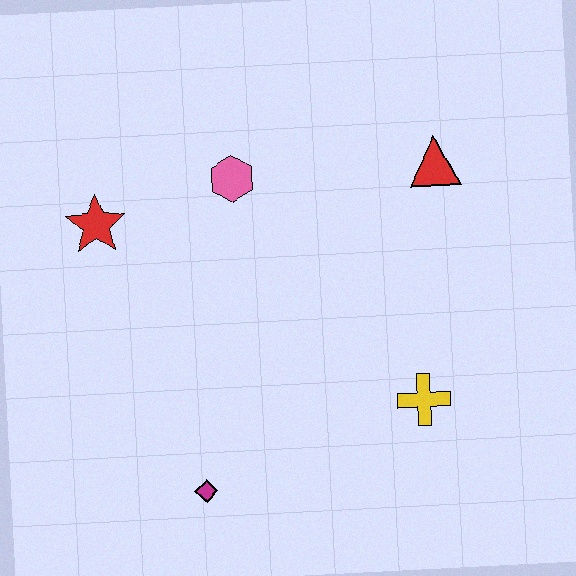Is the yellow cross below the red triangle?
Yes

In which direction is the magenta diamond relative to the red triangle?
The magenta diamond is below the red triangle.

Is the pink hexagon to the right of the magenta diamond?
Yes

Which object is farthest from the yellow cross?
The red star is farthest from the yellow cross.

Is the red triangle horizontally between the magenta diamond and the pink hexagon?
No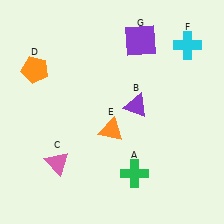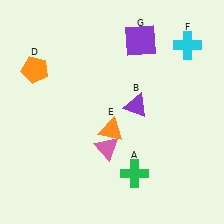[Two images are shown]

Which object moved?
The pink triangle (C) moved right.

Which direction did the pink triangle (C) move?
The pink triangle (C) moved right.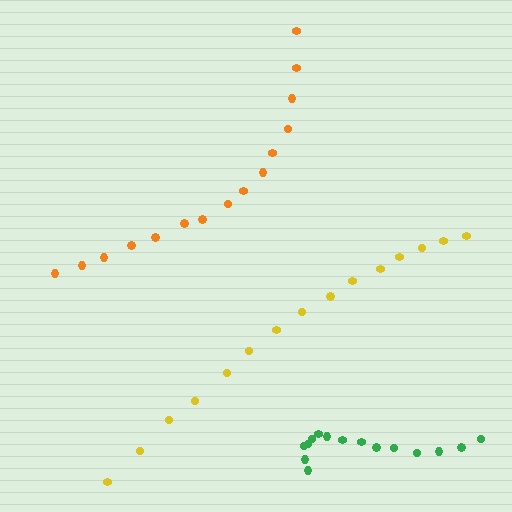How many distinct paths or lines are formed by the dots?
There are 3 distinct paths.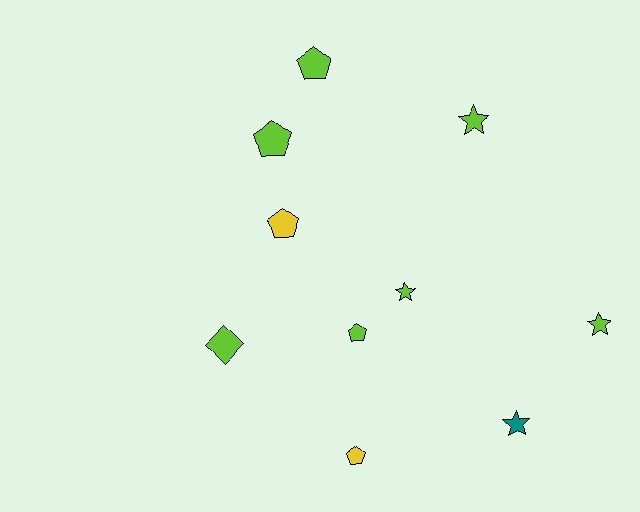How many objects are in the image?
There are 10 objects.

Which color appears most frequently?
Lime, with 7 objects.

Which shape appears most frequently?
Pentagon, with 5 objects.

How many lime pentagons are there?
There are 3 lime pentagons.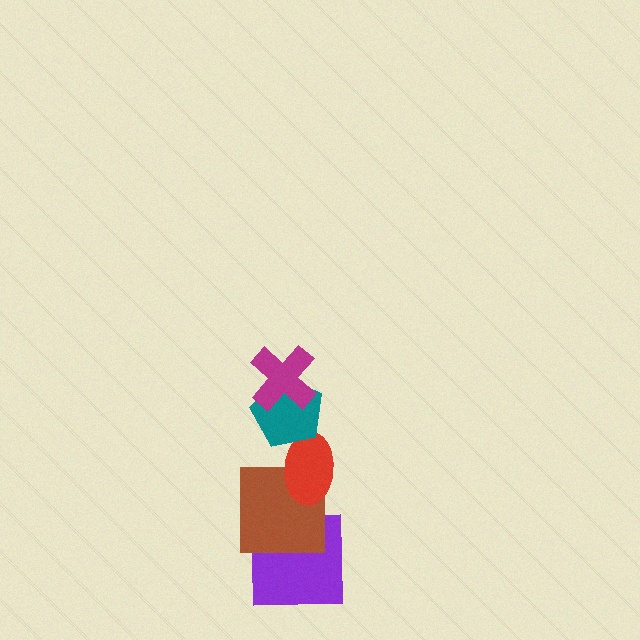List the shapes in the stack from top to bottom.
From top to bottom: the magenta cross, the teal pentagon, the red ellipse, the brown square, the purple square.